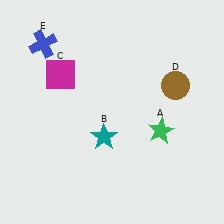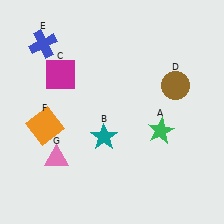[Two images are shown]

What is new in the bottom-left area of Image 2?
A pink triangle (G) was added in the bottom-left area of Image 2.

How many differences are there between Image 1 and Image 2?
There are 2 differences between the two images.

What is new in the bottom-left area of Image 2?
An orange square (F) was added in the bottom-left area of Image 2.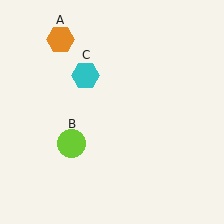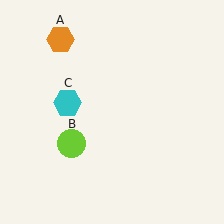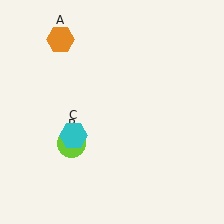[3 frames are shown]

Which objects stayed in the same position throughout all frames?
Orange hexagon (object A) and lime circle (object B) remained stationary.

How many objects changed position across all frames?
1 object changed position: cyan hexagon (object C).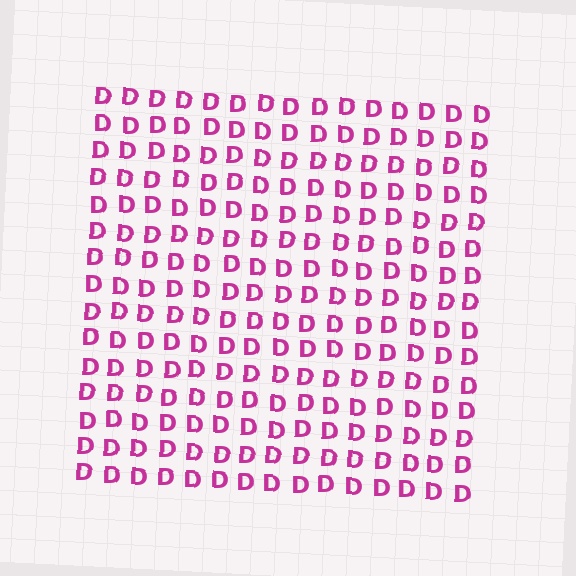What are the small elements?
The small elements are letter D's.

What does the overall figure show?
The overall figure shows a square.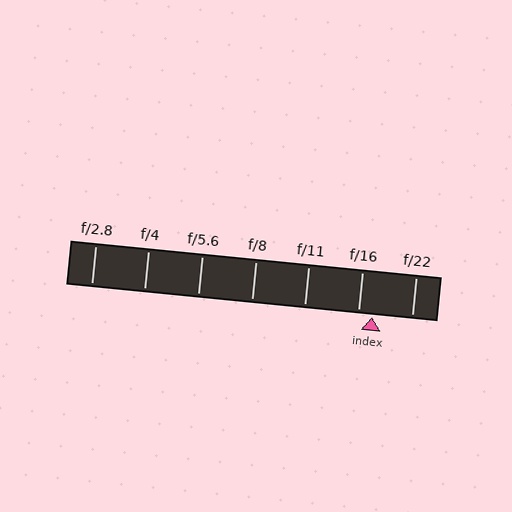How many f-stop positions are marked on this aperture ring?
There are 7 f-stop positions marked.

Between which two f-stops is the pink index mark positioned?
The index mark is between f/16 and f/22.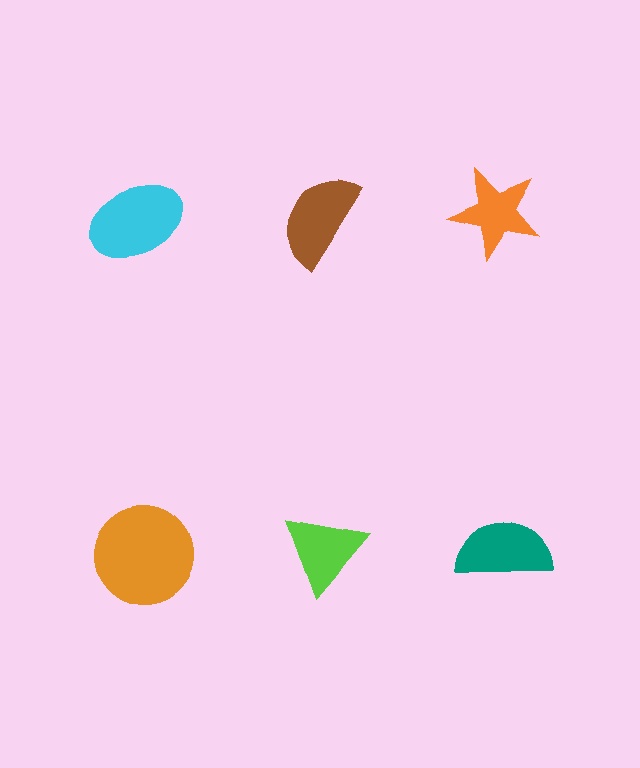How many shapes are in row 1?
3 shapes.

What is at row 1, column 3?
An orange star.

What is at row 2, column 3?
A teal semicircle.